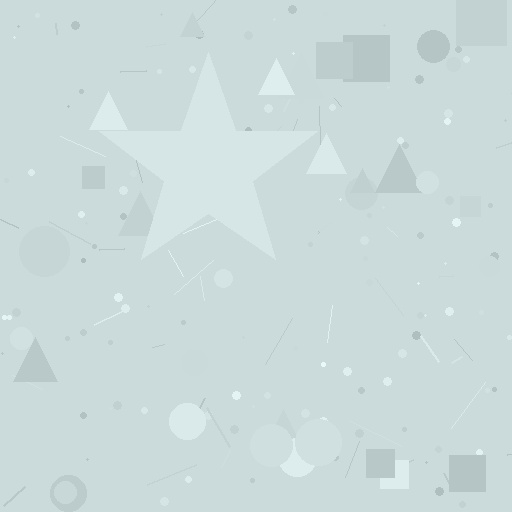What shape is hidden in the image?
A star is hidden in the image.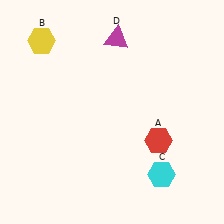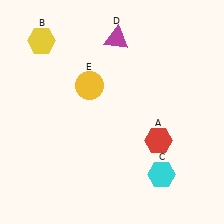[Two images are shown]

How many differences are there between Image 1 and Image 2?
There is 1 difference between the two images.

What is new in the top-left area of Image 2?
A yellow circle (E) was added in the top-left area of Image 2.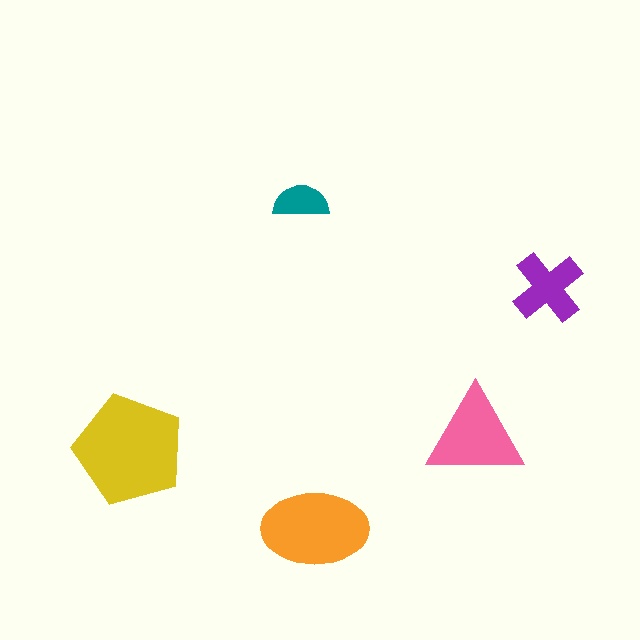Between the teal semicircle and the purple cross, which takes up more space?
The purple cross.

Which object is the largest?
The yellow pentagon.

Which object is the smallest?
The teal semicircle.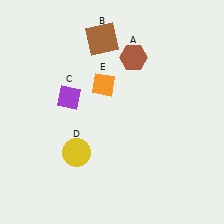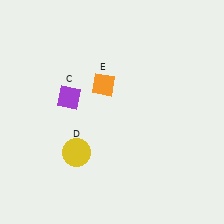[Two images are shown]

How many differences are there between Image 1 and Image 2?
There are 2 differences between the two images.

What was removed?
The brown square (B), the brown hexagon (A) were removed in Image 2.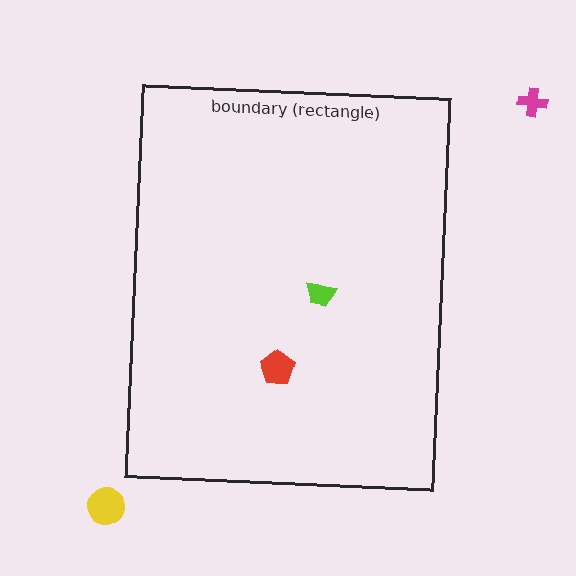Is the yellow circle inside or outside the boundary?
Outside.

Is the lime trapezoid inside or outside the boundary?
Inside.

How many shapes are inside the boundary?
2 inside, 2 outside.